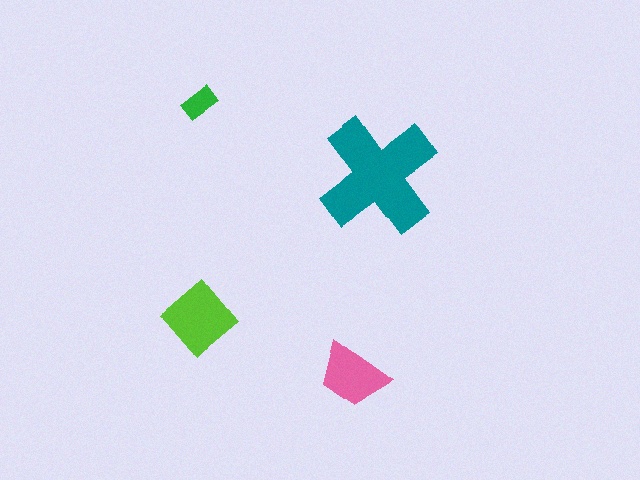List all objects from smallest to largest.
The green rectangle, the pink trapezoid, the lime diamond, the teal cross.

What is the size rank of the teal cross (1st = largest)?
1st.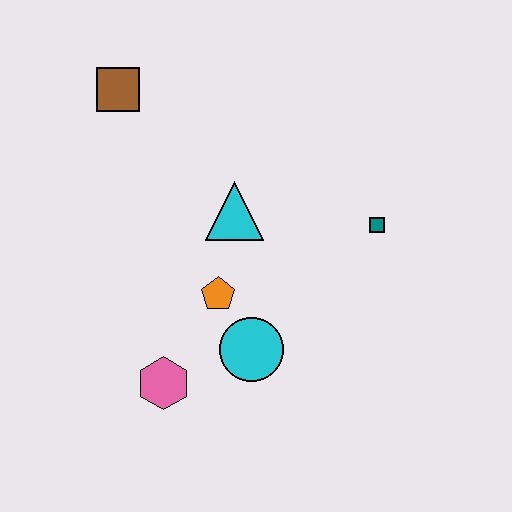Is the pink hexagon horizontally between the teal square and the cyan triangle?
No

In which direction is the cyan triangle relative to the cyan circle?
The cyan triangle is above the cyan circle.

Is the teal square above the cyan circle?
Yes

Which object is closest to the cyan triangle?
The orange pentagon is closest to the cyan triangle.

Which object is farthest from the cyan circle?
The brown square is farthest from the cyan circle.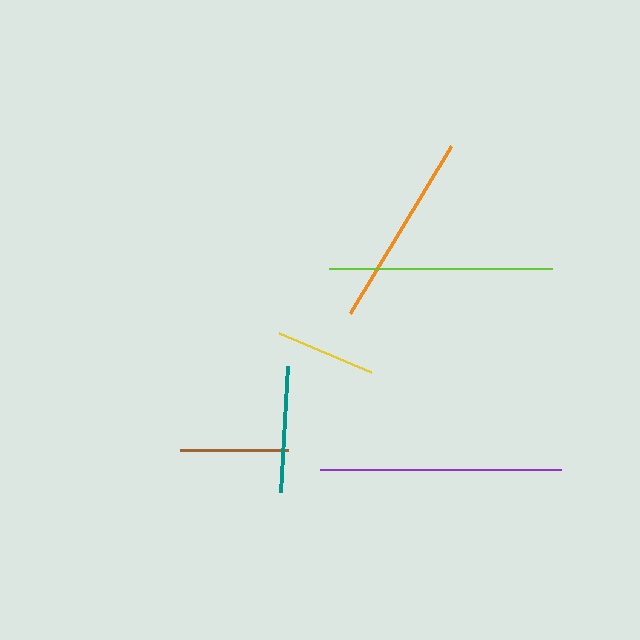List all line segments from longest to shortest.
From longest to shortest: purple, lime, orange, teal, brown, yellow.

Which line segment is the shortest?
The yellow line is the shortest at approximately 100 pixels.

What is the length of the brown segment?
The brown segment is approximately 108 pixels long.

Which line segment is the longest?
The purple line is the longest at approximately 241 pixels.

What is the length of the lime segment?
The lime segment is approximately 223 pixels long.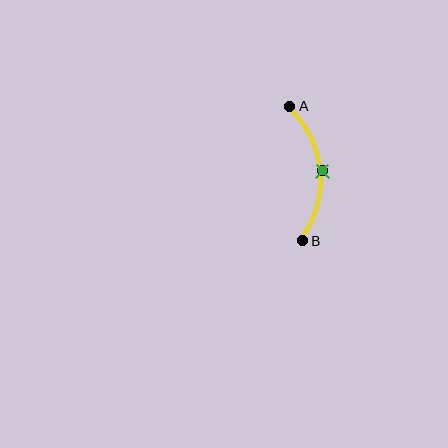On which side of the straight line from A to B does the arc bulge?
The arc bulges to the right of the straight line connecting A and B.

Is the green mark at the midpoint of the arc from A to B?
Yes. The green mark lies on the arc at equal arc-length from both A and B — it is the arc midpoint.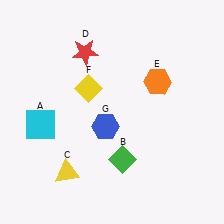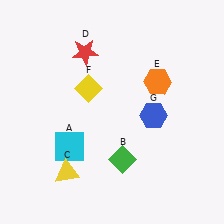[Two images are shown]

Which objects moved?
The objects that moved are: the cyan square (A), the blue hexagon (G).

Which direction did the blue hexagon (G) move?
The blue hexagon (G) moved right.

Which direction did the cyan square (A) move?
The cyan square (A) moved right.